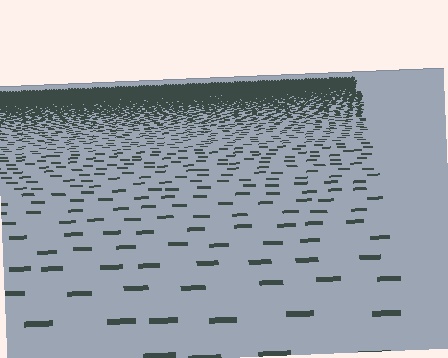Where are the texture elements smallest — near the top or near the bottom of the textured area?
Near the top.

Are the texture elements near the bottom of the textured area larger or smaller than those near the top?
Larger. Near the bottom, elements are closer to the viewer and appear at a bigger on-screen size.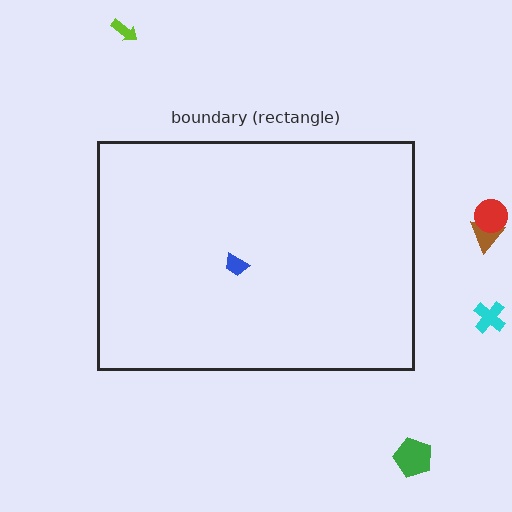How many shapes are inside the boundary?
1 inside, 5 outside.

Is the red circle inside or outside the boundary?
Outside.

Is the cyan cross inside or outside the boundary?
Outside.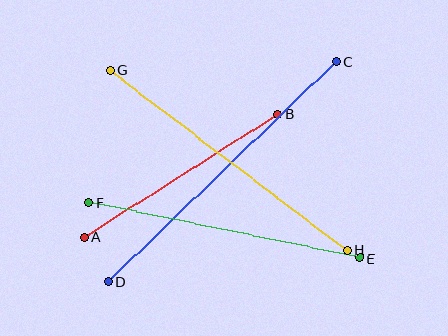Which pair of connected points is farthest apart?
Points C and D are farthest apart.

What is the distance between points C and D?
The distance is approximately 317 pixels.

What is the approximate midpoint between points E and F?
The midpoint is at approximately (224, 230) pixels.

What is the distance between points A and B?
The distance is approximately 229 pixels.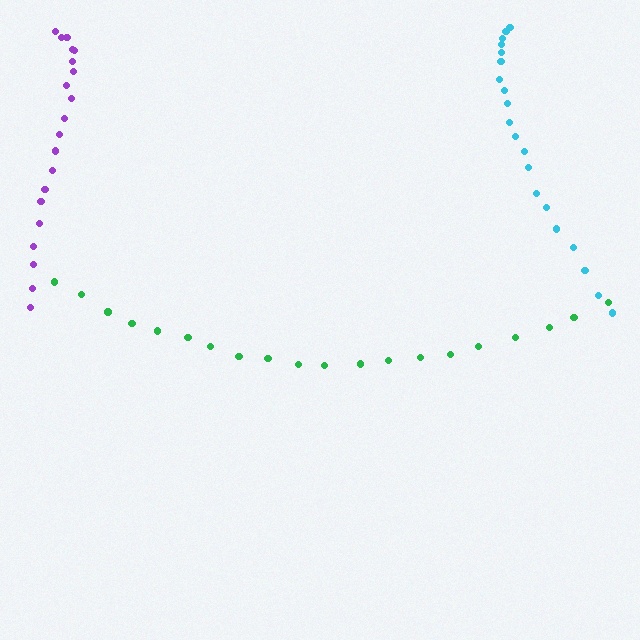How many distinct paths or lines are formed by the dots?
There are 3 distinct paths.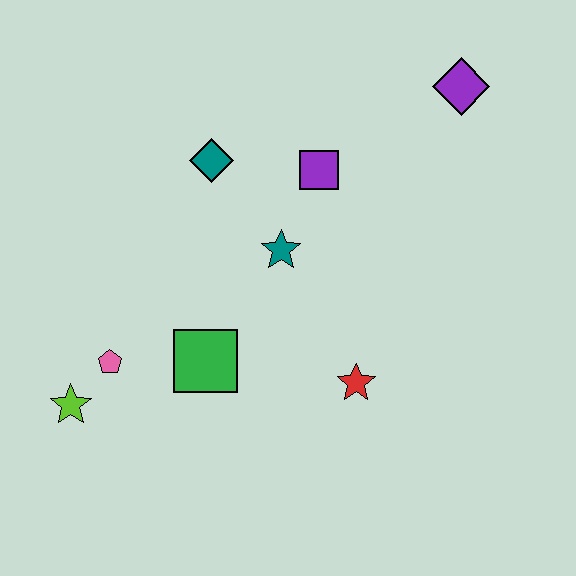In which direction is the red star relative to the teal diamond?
The red star is below the teal diamond.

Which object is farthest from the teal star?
The lime star is farthest from the teal star.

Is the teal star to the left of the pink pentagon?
No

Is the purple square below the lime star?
No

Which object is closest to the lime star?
The pink pentagon is closest to the lime star.